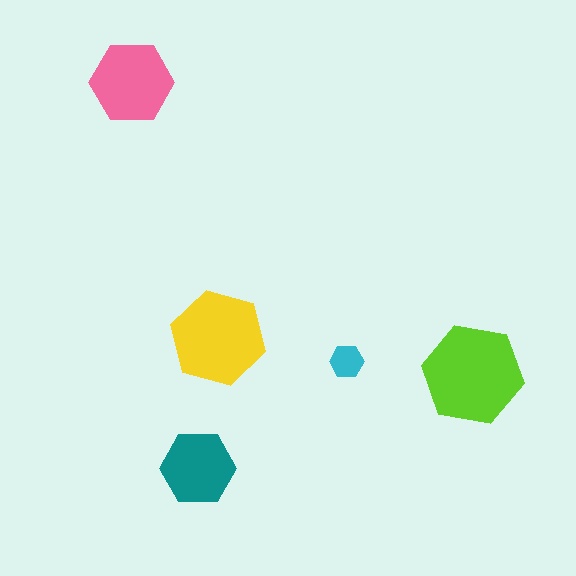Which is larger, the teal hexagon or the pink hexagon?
The pink one.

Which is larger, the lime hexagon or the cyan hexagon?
The lime one.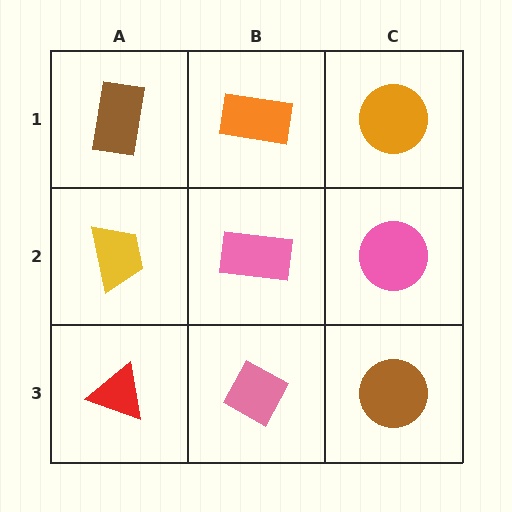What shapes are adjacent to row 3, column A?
A yellow trapezoid (row 2, column A), a pink diamond (row 3, column B).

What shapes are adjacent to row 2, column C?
An orange circle (row 1, column C), a brown circle (row 3, column C), a pink rectangle (row 2, column B).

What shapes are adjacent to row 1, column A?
A yellow trapezoid (row 2, column A), an orange rectangle (row 1, column B).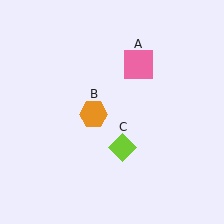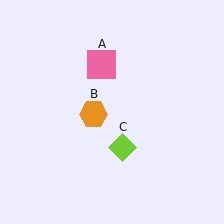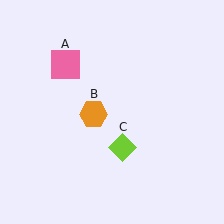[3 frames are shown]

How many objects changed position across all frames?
1 object changed position: pink square (object A).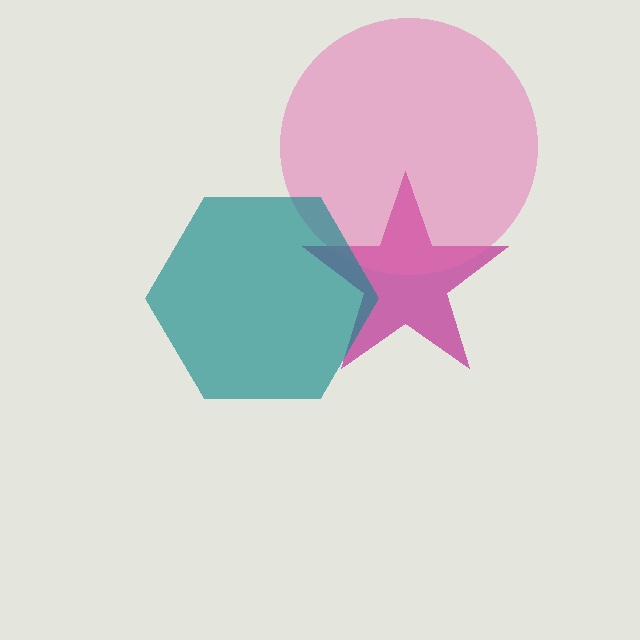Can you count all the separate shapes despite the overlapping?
Yes, there are 3 separate shapes.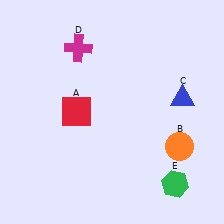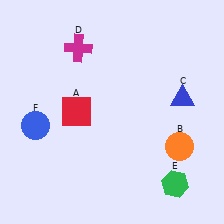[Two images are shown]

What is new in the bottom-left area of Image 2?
A blue circle (F) was added in the bottom-left area of Image 2.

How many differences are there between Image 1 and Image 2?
There is 1 difference between the two images.